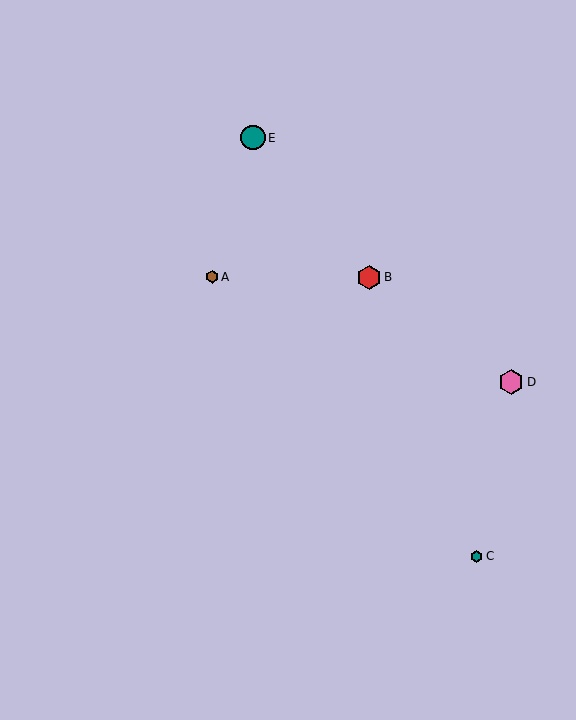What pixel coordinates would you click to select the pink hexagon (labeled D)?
Click at (511, 382) to select the pink hexagon D.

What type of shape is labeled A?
Shape A is a brown hexagon.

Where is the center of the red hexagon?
The center of the red hexagon is at (369, 277).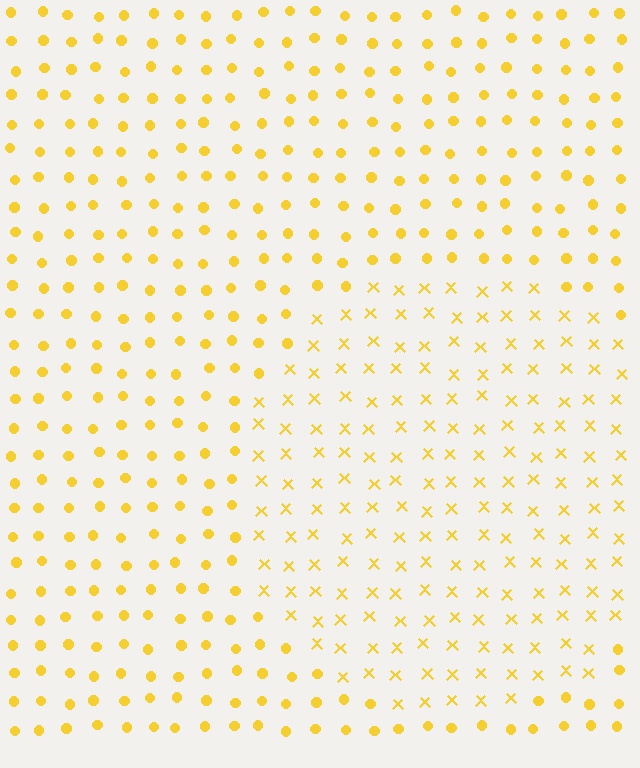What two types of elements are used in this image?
The image uses X marks inside the circle region and circles outside it.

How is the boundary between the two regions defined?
The boundary is defined by a change in element shape: X marks inside vs. circles outside. All elements share the same color and spacing.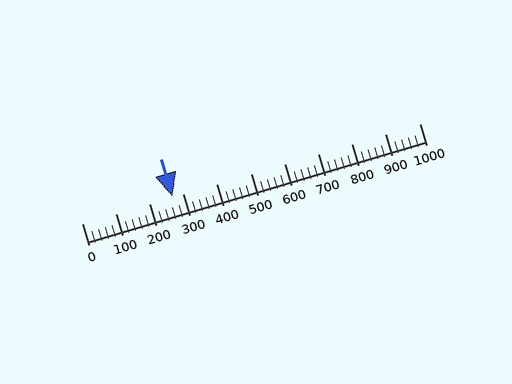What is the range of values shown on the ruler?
The ruler shows values from 0 to 1000.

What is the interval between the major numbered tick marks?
The major tick marks are spaced 100 units apart.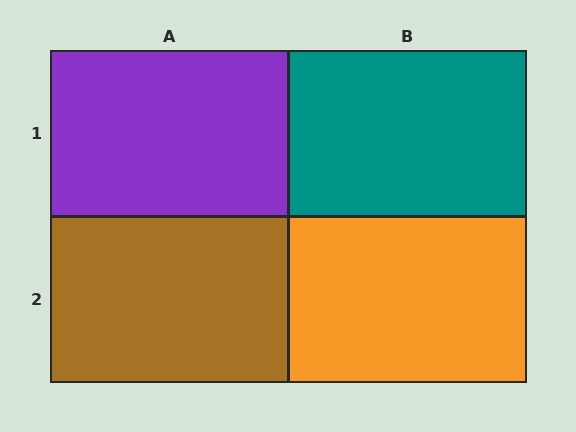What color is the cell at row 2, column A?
Brown.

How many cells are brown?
1 cell is brown.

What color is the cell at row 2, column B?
Orange.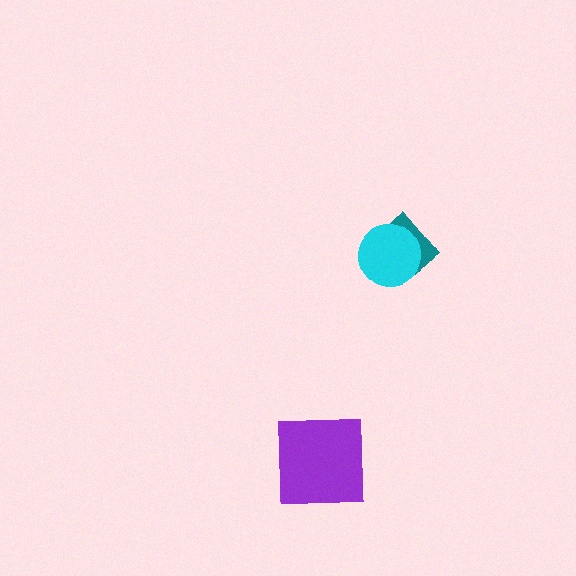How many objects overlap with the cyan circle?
1 object overlaps with the cyan circle.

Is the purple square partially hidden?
No, no other shape covers it.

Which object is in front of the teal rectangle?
The cyan circle is in front of the teal rectangle.